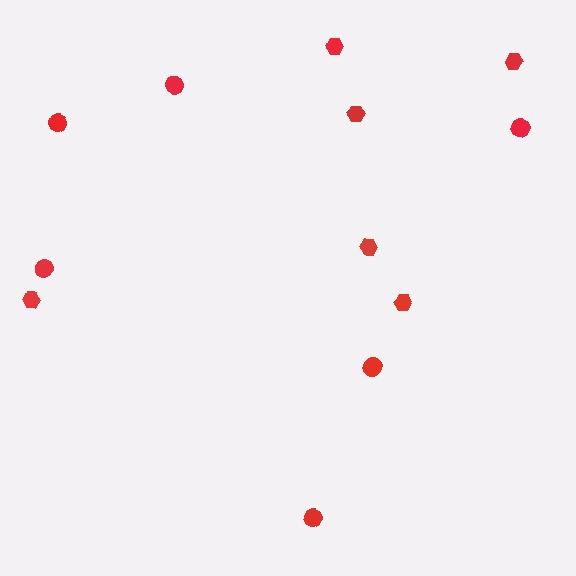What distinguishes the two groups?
There are 2 groups: one group of hexagons (6) and one group of circles (6).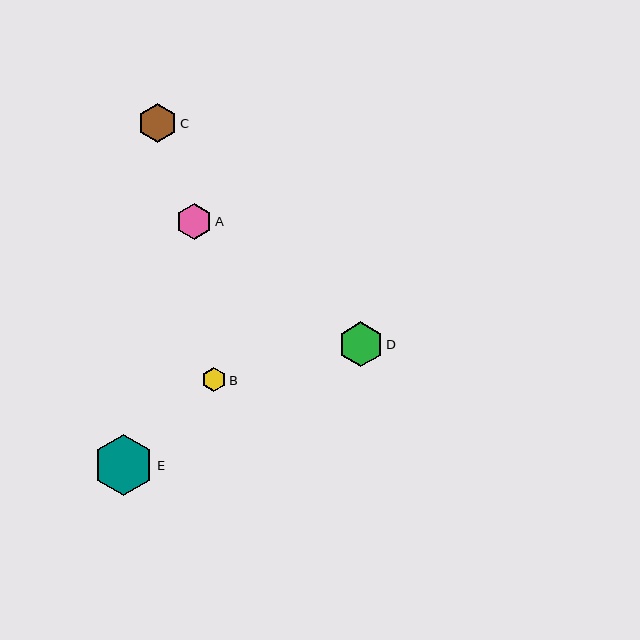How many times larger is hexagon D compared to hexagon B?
Hexagon D is approximately 1.8 times the size of hexagon B.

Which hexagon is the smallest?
Hexagon B is the smallest with a size of approximately 24 pixels.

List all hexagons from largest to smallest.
From largest to smallest: E, D, C, A, B.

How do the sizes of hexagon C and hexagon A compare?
Hexagon C and hexagon A are approximately the same size.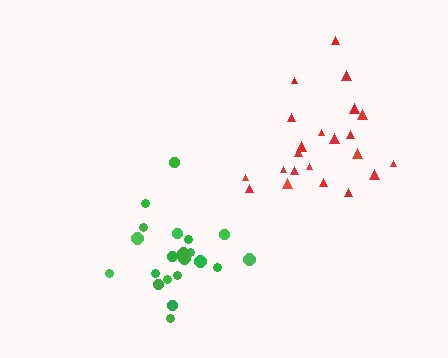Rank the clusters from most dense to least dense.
green, red.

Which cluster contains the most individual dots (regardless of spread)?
Red (22).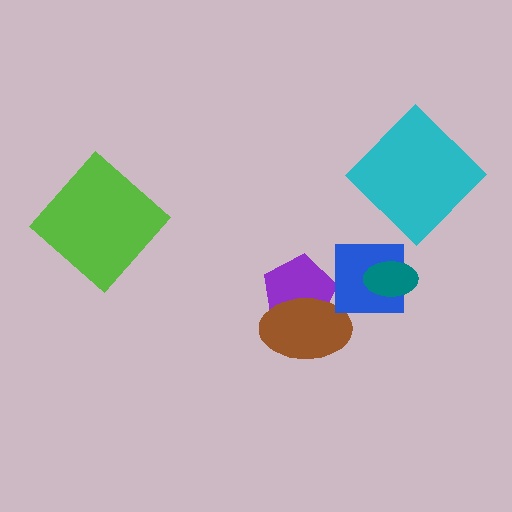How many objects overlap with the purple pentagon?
1 object overlaps with the purple pentagon.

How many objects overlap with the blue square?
1 object overlaps with the blue square.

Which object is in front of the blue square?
The teal ellipse is in front of the blue square.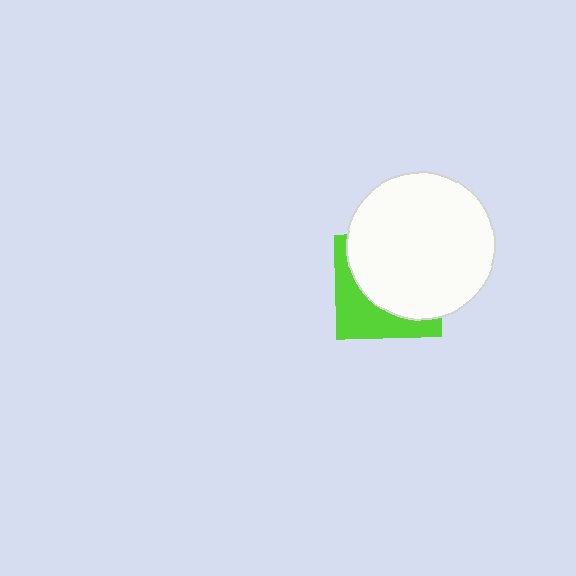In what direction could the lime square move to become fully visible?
The lime square could move toward the lower-left. That would shift it out from behind the white circle entirely.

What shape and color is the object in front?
The object in front is a white circle.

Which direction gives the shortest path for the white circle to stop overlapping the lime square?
Moving toward the upper-right gives the shortest separation.